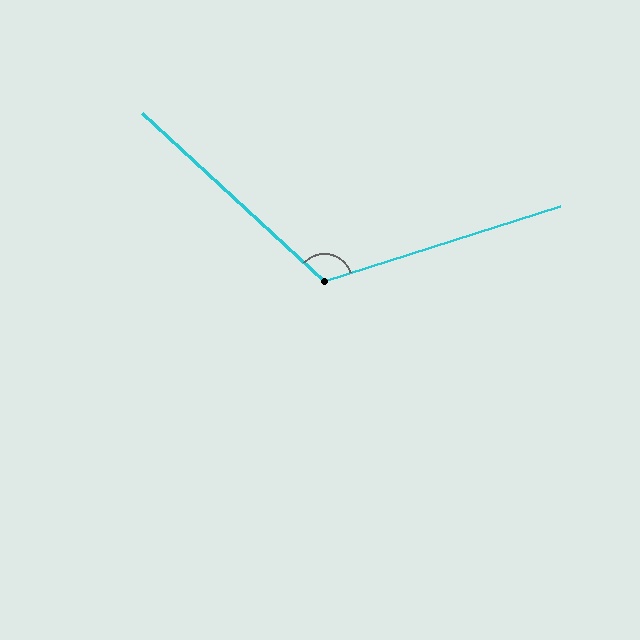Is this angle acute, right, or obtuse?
It is obtuse.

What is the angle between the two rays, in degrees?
Approximately 120 degrees.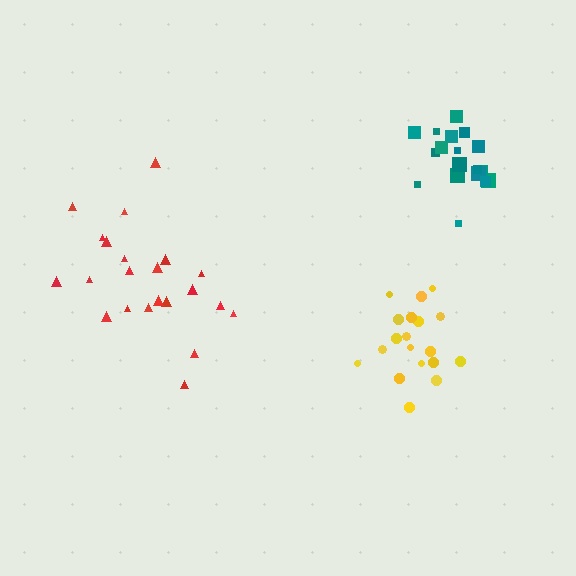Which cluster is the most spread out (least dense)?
Red.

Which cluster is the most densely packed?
Teal.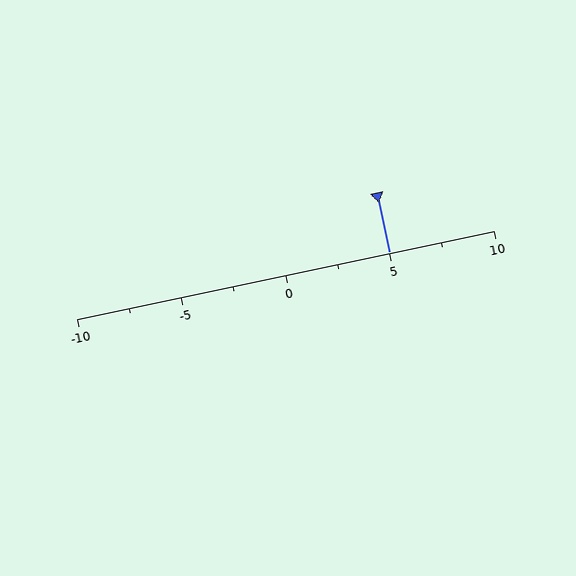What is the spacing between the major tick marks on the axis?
The major ticks are spaced 5 apart.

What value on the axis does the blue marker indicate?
The marker indicates approximately 5.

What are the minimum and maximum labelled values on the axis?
The axis runs from -10 to 10.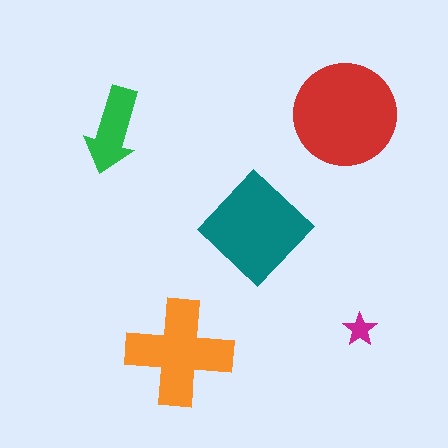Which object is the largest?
The red circle.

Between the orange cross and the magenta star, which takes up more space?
The orange cross.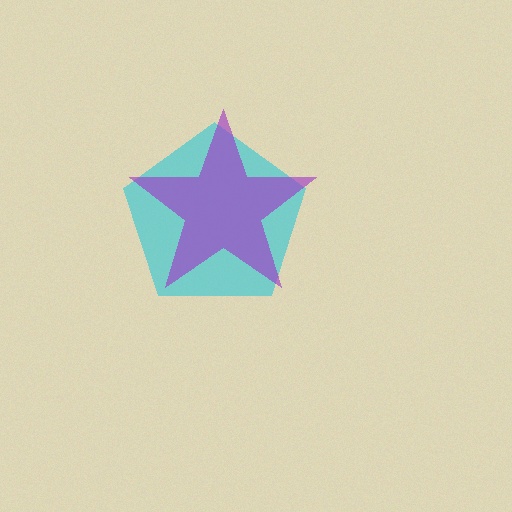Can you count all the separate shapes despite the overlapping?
Yes, there are 2 separate shapes.